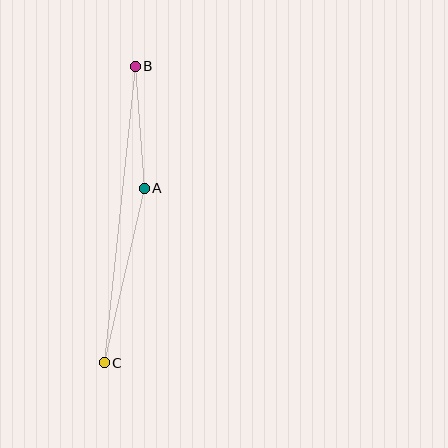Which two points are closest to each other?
Points A and B are closest to each other.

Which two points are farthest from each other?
Points B and C are farthest from each other.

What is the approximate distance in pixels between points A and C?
The distance between A and C is approximately 179 pixels.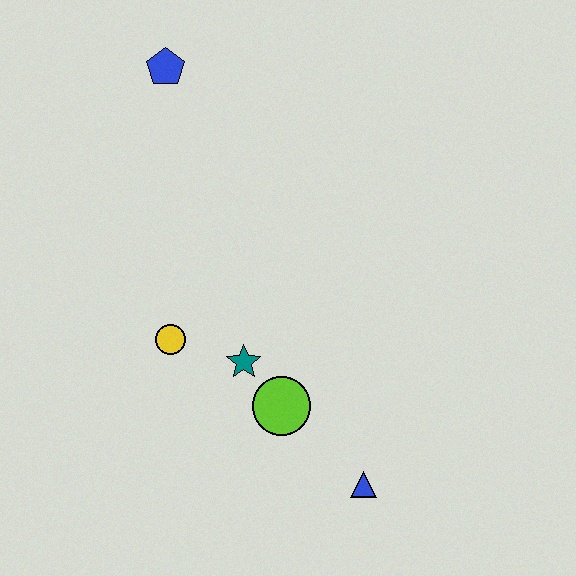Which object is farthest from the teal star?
The blue pentagon is farthest from the teal star.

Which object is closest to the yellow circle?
The teal star is closest to the yellow circle.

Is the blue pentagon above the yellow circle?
Yes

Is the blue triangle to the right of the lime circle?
Yes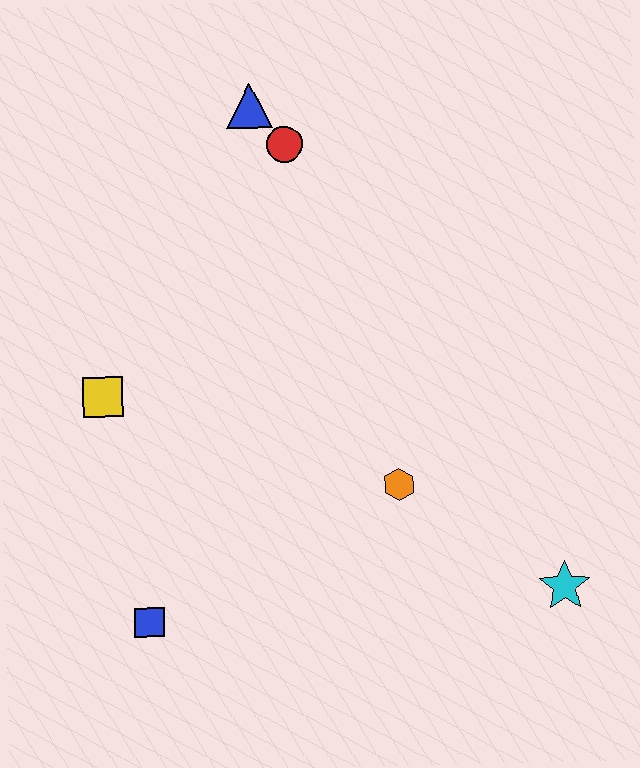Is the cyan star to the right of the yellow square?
Yes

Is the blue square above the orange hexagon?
No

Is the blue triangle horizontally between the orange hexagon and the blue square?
Yes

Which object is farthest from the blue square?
The blue triangle is farthest from the blue square.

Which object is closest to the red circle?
The blue triangle is closest to the red circle.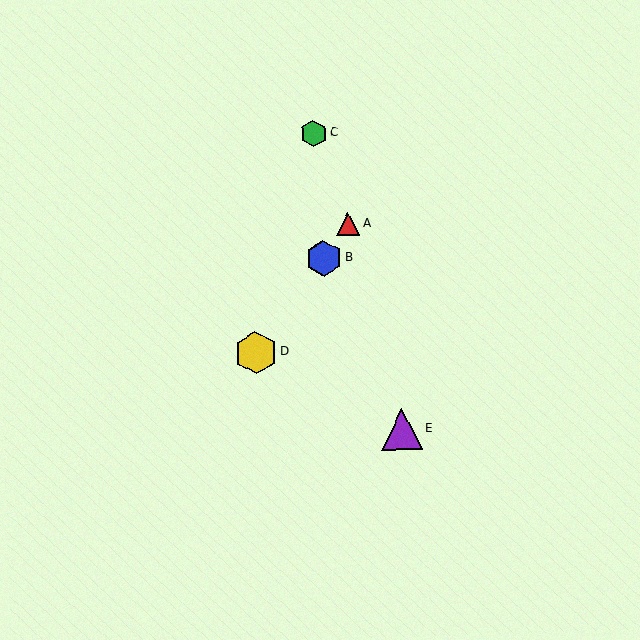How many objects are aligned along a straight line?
3 objects (A, B, D) are aligned along a straight line.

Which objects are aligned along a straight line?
Objects A, B, D are aligned along a straight line.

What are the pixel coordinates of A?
Object A is at (348, 224).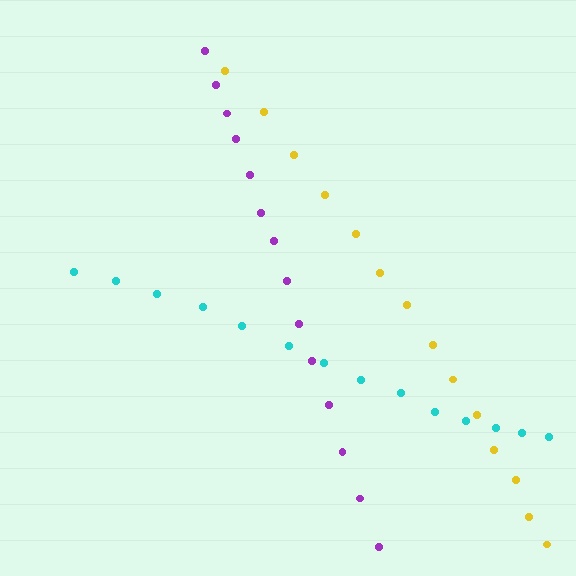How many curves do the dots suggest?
There are 3 distinct paths.